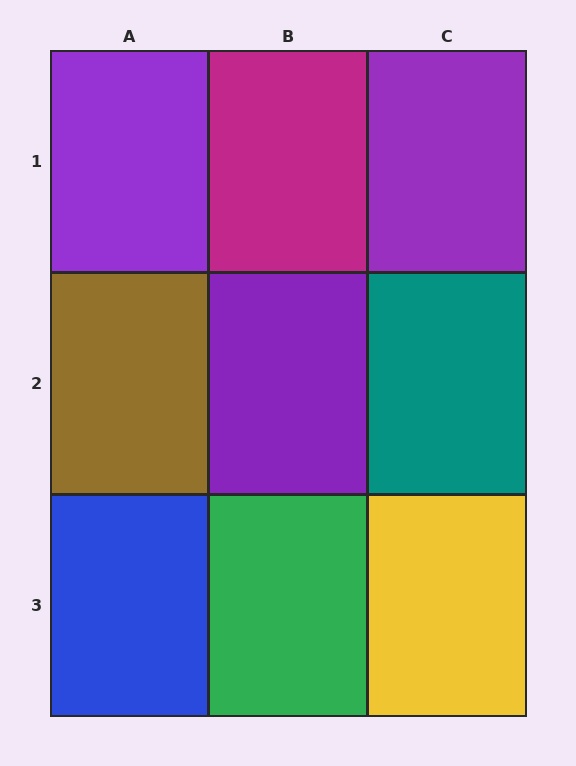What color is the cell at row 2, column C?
Teal.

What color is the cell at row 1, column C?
Purple.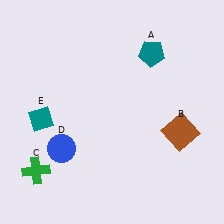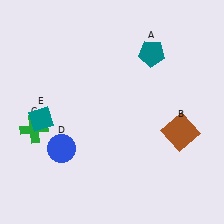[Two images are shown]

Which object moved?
The green cross (C) moved up.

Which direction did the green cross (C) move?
The green cross (C) moved up.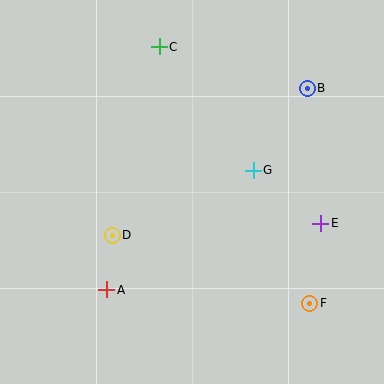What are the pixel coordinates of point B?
Point B is at (307, 88).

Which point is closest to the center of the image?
Point G at (253, 170) is closest to the center.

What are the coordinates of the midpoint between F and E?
The midpoint between F and E is at (315, 263).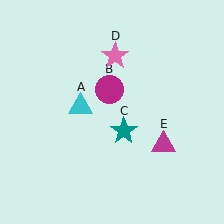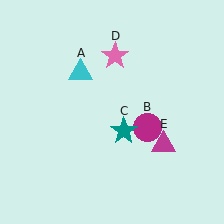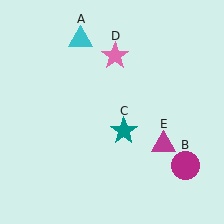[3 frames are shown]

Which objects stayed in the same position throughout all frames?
Teal star (object C) and pink star (object D) and magenta triangle (object E) remained stationary.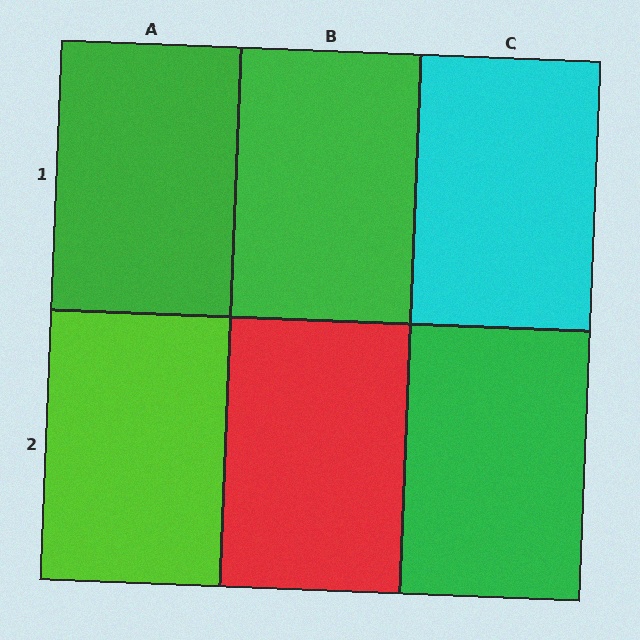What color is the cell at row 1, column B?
Green.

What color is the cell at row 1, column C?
Cyan.